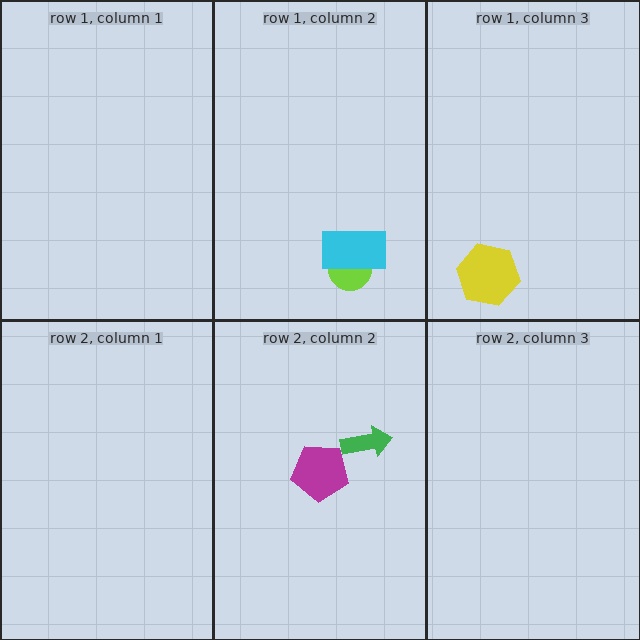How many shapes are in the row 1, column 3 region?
1.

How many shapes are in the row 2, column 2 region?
2.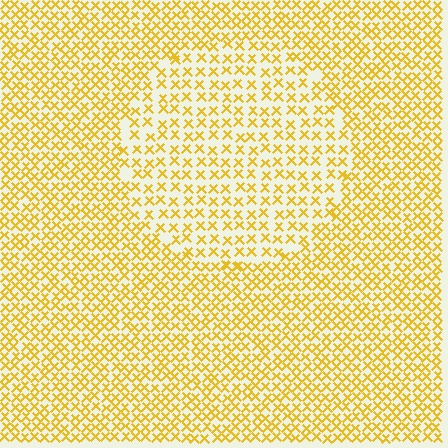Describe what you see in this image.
The image contains small yellow elements arranged at two different densities. A circle-shaped region is visible where the elements are less densely packed than the surrounding area.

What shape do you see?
I see a circle.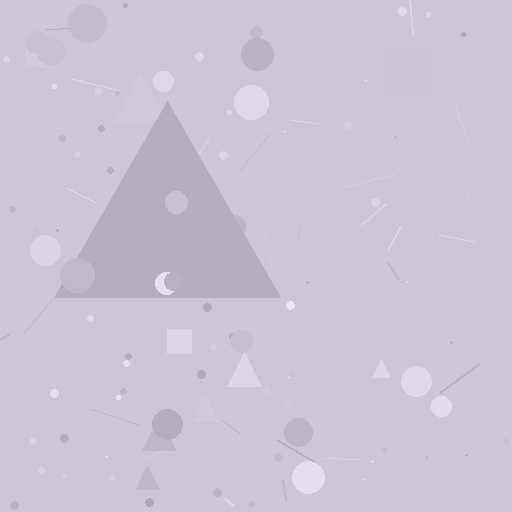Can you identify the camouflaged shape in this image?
The camouflaged shape is a triangle.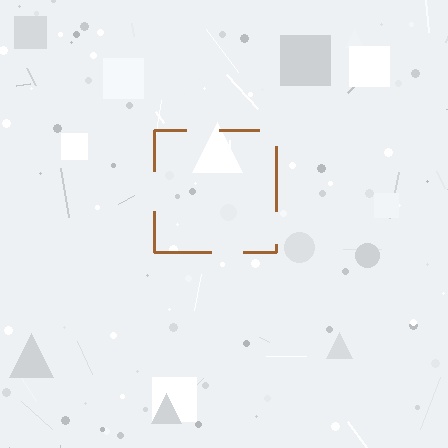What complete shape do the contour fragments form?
The contour fragments form a square.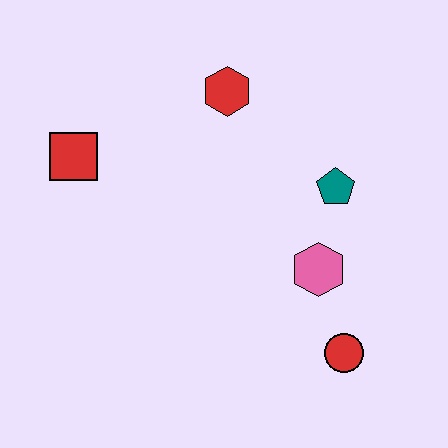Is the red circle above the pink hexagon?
No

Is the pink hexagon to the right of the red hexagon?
Yes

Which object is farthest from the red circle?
The red square is farthest from the red circle.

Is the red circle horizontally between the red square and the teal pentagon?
No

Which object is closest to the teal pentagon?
The pink hexagon is closest to the teal pentagon.